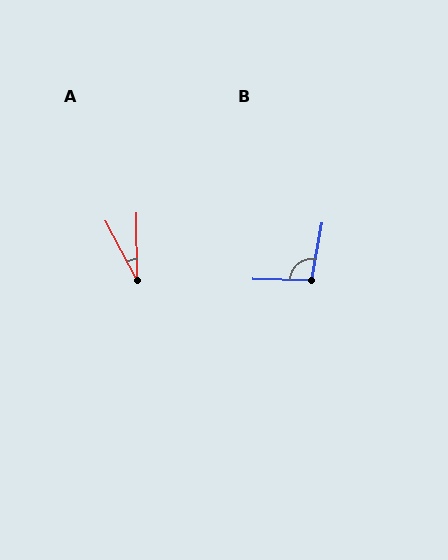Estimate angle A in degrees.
Approximately 28 degrees.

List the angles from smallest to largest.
A (28°), B (99°).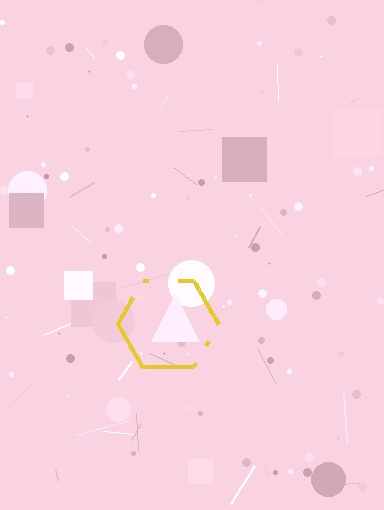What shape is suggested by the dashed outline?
The dashed outline suggests a hexagon.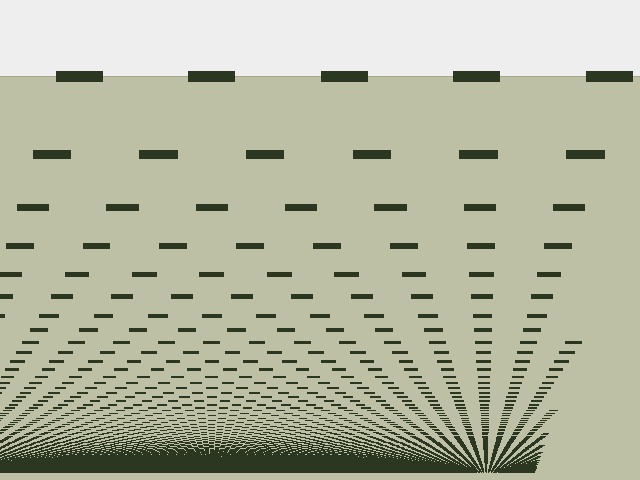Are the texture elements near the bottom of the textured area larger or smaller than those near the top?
Smaller. The gradient is inverted — elements near the bottom are smaller and denser.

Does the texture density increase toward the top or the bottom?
Density increases toward the bottom.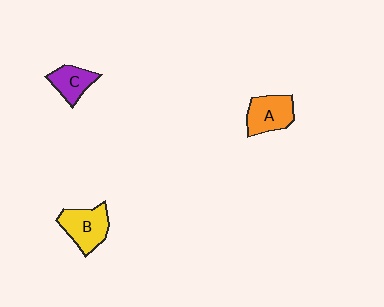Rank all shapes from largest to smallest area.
From largest to smallest: B (yellow), A (orange), C (purple).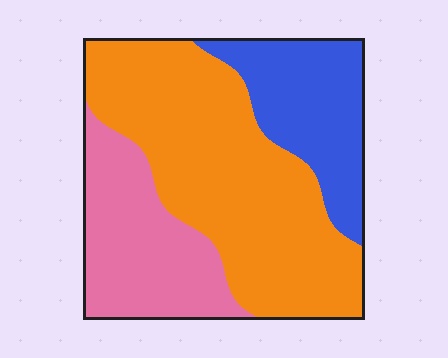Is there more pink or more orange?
Orange.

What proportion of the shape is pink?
Pink takes up between a sixth and a third of the shape.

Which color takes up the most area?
Orange, at roughly 50%.